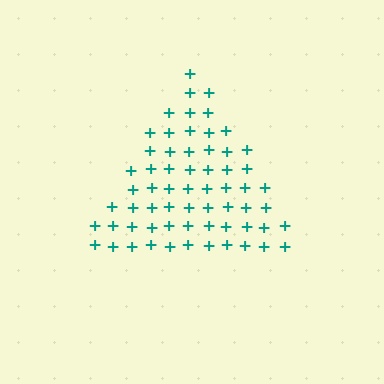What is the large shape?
The large shape is a triangle.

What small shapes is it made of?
It is made of small plus signs.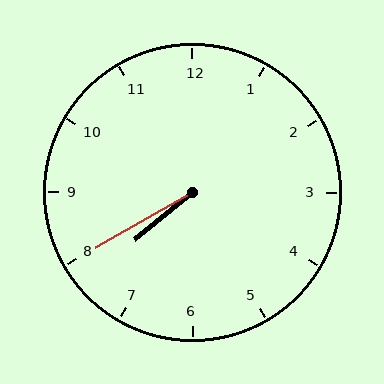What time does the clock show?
7:40.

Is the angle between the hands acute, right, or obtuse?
It is acute.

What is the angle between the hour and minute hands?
Approximately 10 degrees.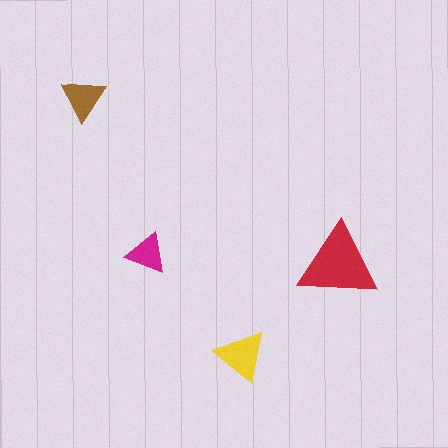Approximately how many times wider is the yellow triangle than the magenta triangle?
About 1.5 times wider.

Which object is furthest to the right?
The red triangle is rightmost.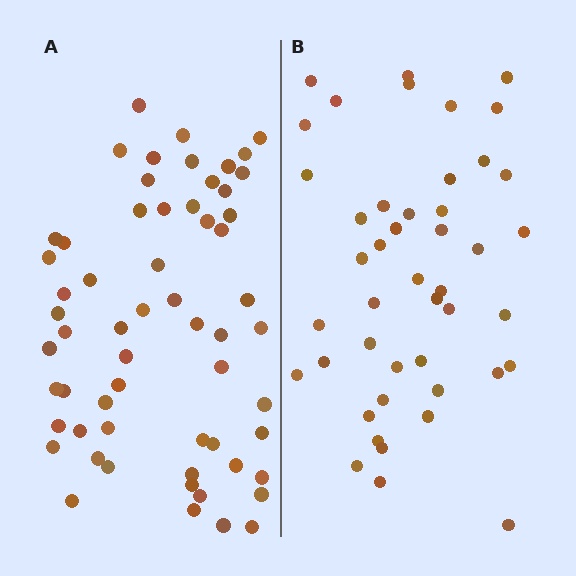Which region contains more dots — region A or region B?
Region A (the left region) has more dots.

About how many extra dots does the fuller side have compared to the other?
Region A has approximately 15 more dots than region B.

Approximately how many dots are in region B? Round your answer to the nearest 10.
About 40 dots. (The exact count is 45, which rounds to 40.)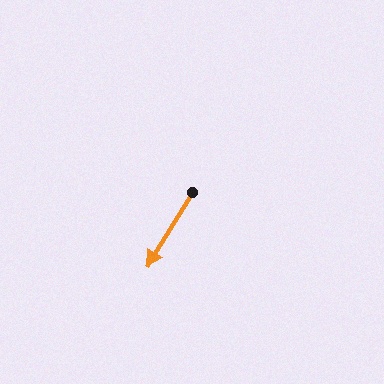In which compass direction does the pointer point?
Southwest.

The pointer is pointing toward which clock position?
Roughly 7 o'clock.